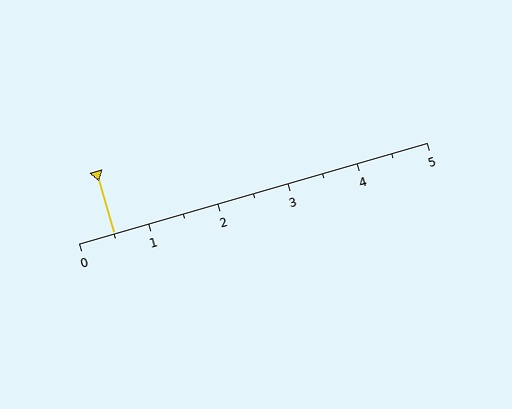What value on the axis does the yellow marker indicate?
The marker indicates approximately 0.5.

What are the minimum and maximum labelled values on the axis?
The axis runs from 0 to 5.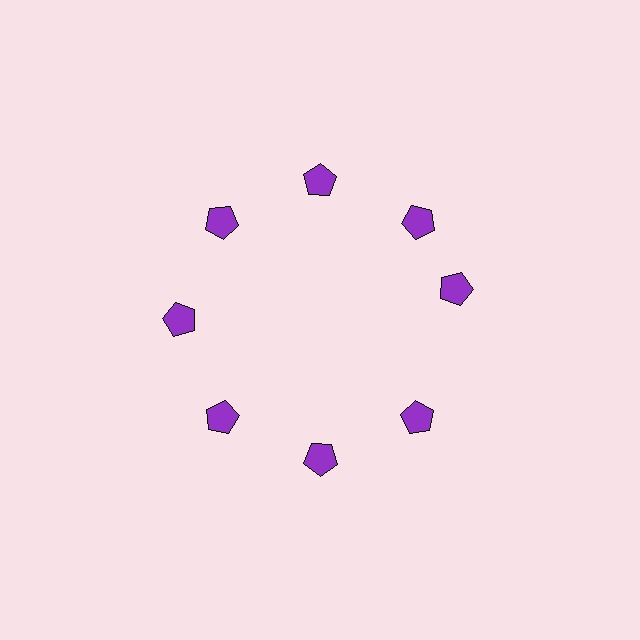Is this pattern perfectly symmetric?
No. The 8 purple pentagons are arranged in a ring, but one element near the 3 o'clock position is rotated out of alignment along the ring, breaking the 8-fold rotational symmetry.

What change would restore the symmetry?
The symmetry would be restored by rotating it back into even spacing with its neighbors so that all 8 pentagons sit at equal angles and equal distance from the center.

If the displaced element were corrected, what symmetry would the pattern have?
It would have 8-fold rotational symmetry — the pattern would map onto itself every 45 degrees.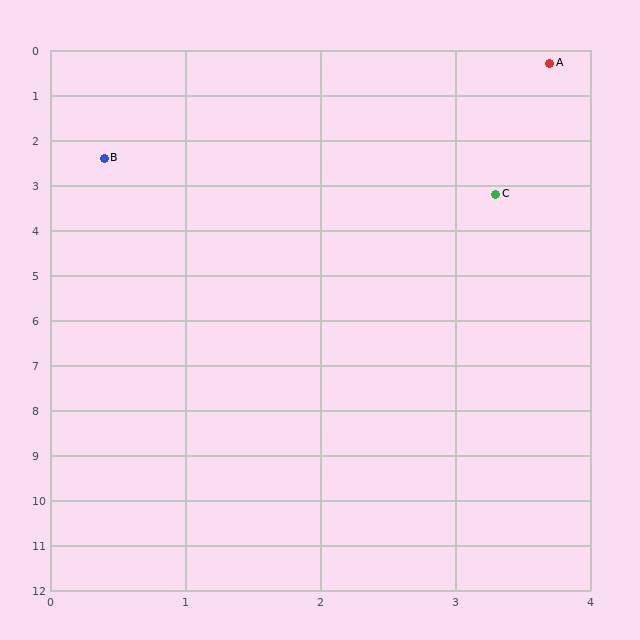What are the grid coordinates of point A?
Point A is at approximately (3.7, 0.3).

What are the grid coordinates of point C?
Point C is at approximately (3.3, 3.2).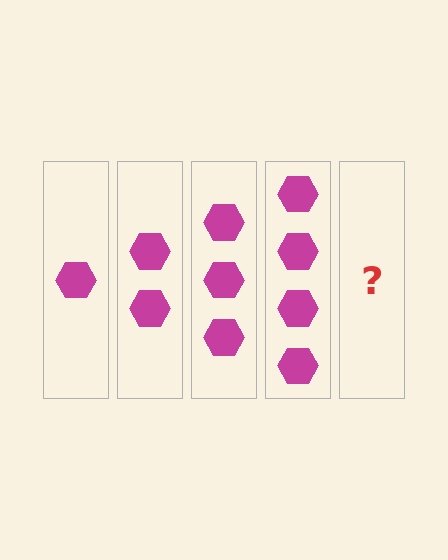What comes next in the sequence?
The next element should be 5 hexagons.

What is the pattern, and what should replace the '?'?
The pattern is that each step adds one more hexagon. The '?' should be 5 hexagons.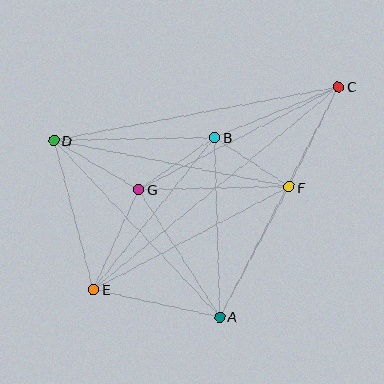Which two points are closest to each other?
Points B and F are closest to each other.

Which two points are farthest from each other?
Points C and E are farthest from each other.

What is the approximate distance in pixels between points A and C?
The distance between A and C is approximately 259 pixels.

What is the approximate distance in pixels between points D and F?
The distance between D and F is approximately 240 pixels.